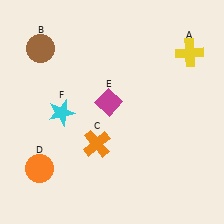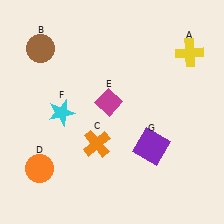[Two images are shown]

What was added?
A purple square (G) was added in Image 2.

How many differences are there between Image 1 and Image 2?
There is 1 difference between the two images.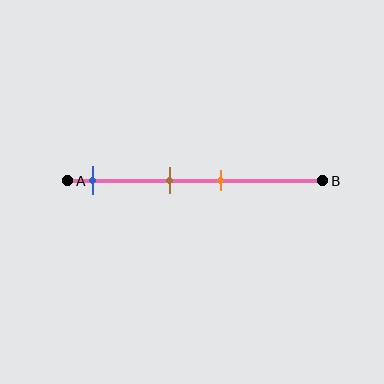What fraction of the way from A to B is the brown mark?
The brown mark is approximately 40% (0.4) of the way from A to B.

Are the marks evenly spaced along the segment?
No, the marks are not evenly spaced.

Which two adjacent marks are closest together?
The brown and orange marks are the closest adjacent pair.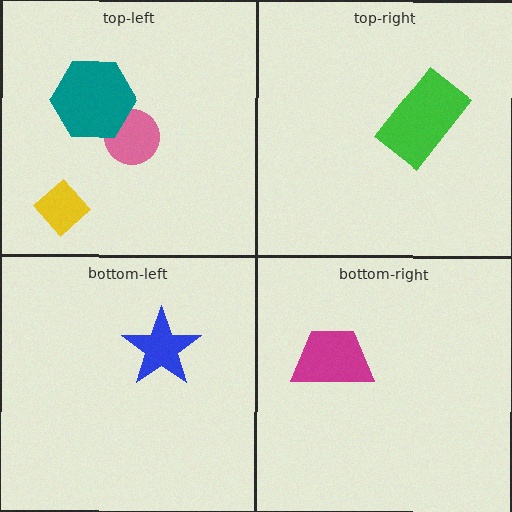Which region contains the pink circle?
The top-left region.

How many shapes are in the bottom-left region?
1.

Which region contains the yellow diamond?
The top-left region.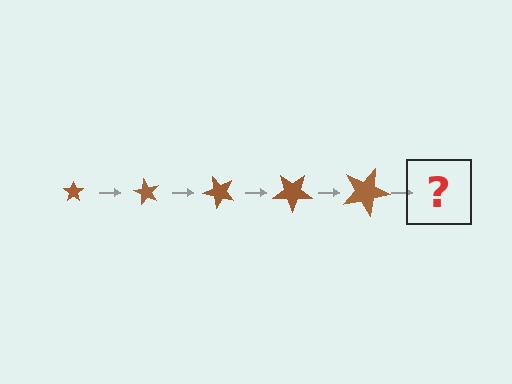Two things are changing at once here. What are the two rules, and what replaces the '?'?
The two rules are that the star grows larger each step and it rotates 60 degrees each step. The '?' should be a star, larger than the previous one and rotated 300 degrees from the start.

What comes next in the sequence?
The next element should be a star, larger than the previous one and rotated 300 degrees from the start.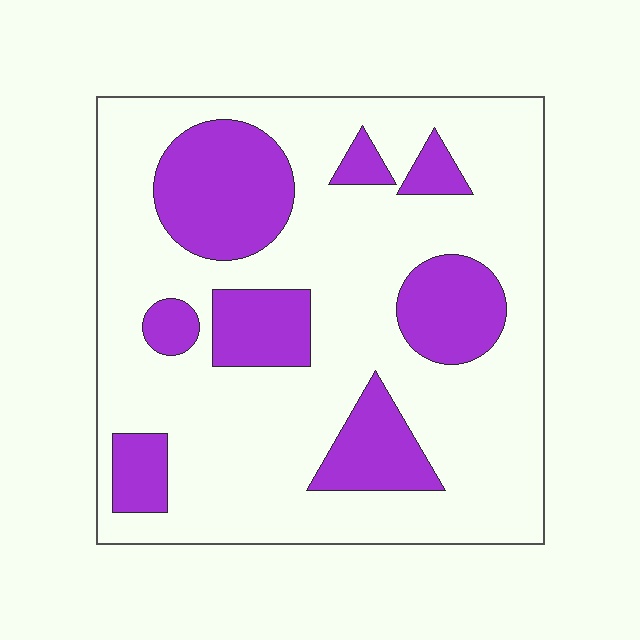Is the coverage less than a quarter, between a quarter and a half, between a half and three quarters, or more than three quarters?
Between a quarter and a half.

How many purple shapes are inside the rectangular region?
8.